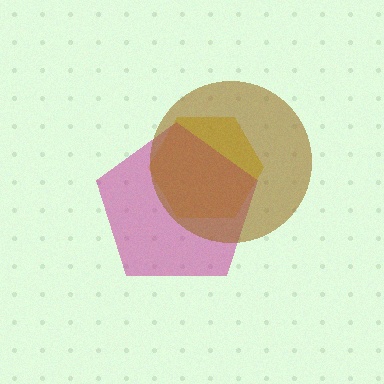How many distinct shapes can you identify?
There are 3 distinct shapes: a yellow hexagon, a magenta pentagon, a brown circle.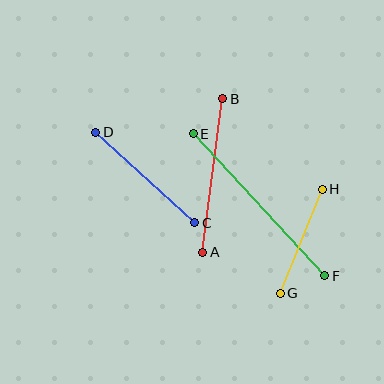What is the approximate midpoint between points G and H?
The midpoint is at approximately (301, 241) pixels.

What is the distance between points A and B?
The distance is approximately 155 pixels.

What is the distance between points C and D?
The distance is approximately 134 pixels.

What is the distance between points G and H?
The distance is approximately 112 pixels.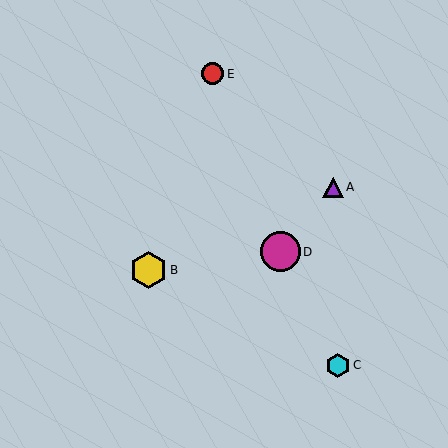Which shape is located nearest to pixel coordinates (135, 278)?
The yellow hexagon (labeled B) at (148, 270) is nearest to that location.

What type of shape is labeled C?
Shape C is a cyan hexagon.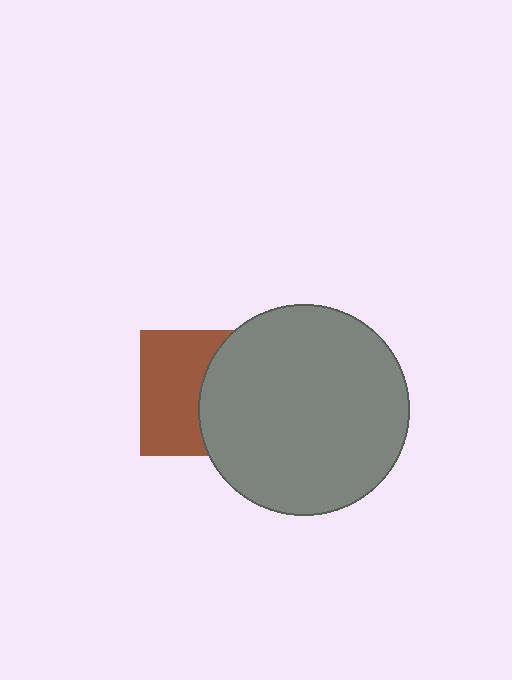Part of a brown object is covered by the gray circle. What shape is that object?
It is a square.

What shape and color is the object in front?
The object in front is a gray circle.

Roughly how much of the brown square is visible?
About half of it is visible (roughly 53%).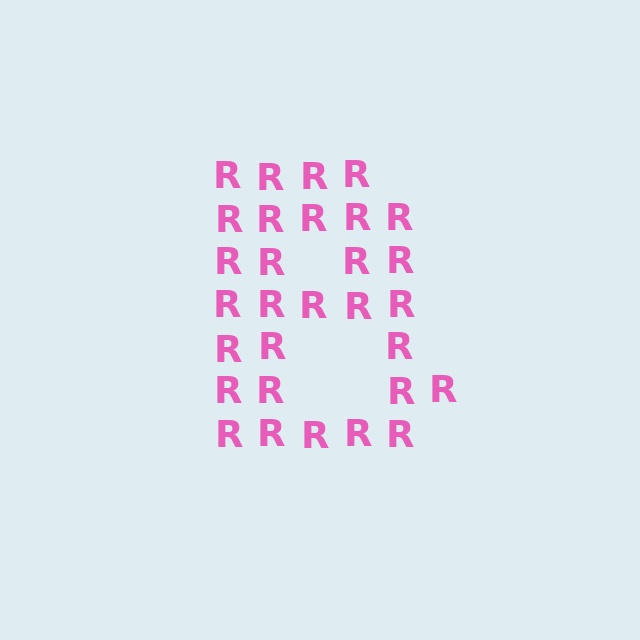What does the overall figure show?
The overall figure shows the letter B.